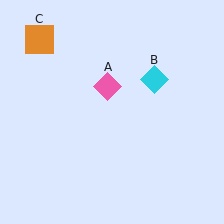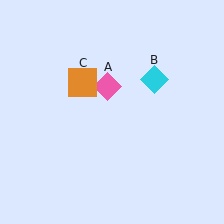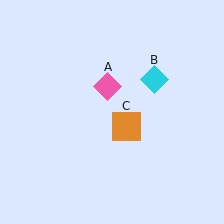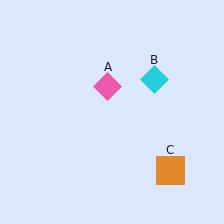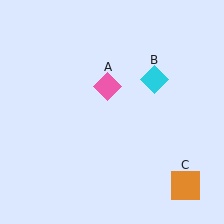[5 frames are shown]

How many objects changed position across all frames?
1 object changed position: orange square (object C).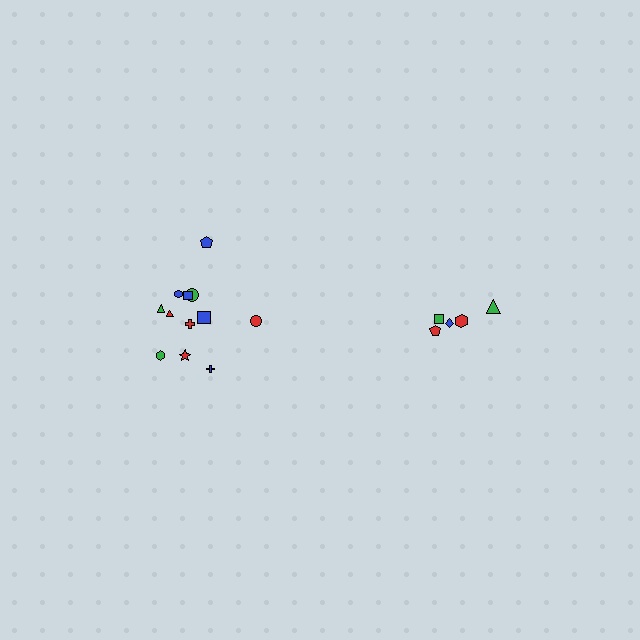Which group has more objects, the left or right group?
The left group.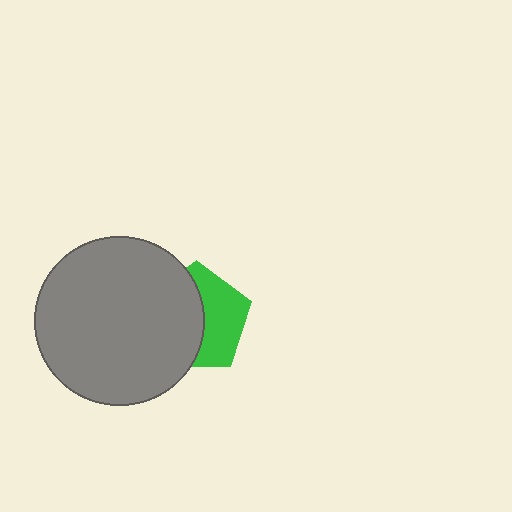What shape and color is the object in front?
The object in front is a gray circle.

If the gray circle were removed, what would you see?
You would see the complete green pentagon.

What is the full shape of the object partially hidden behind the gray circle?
The partially hidden object is a green pentagon.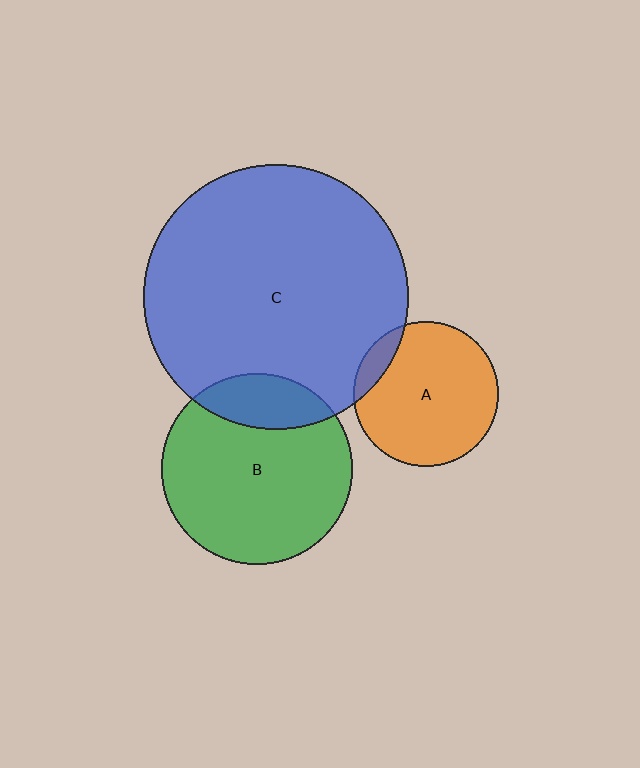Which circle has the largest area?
Circle C (blue).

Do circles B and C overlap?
Yes.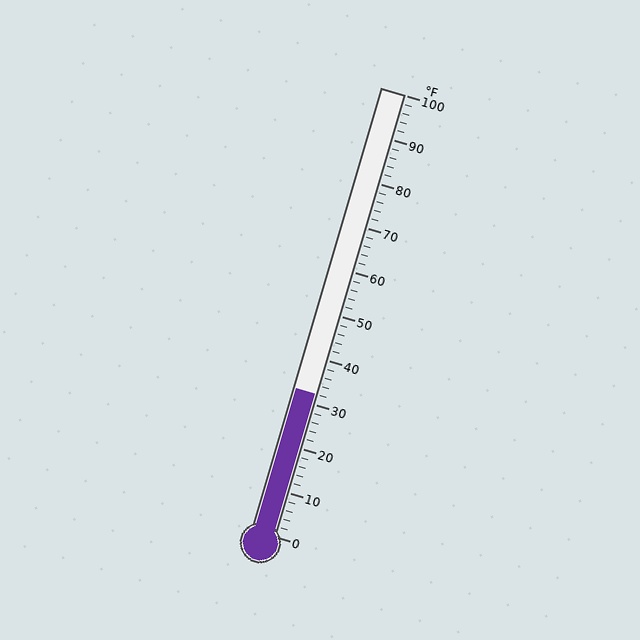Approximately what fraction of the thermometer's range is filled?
The thermometer is filled to approximately 30% of its range.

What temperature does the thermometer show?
The thermometer shows approximately 32°F.